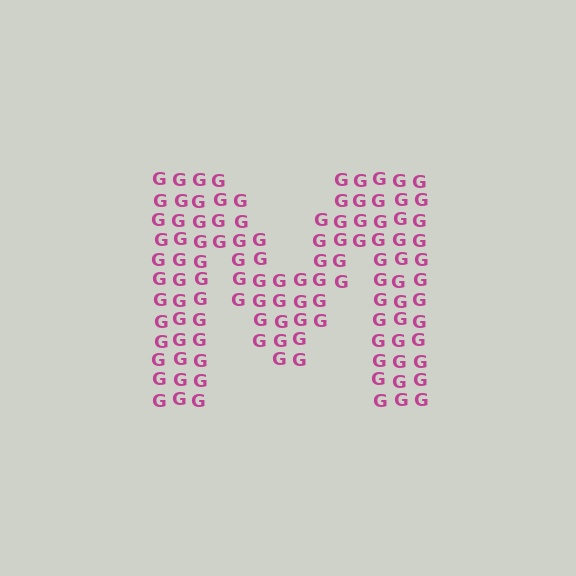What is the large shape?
The large shape is the letter M.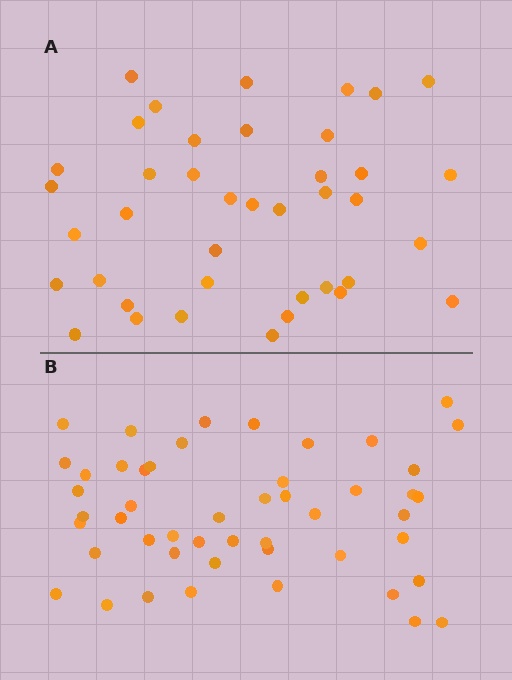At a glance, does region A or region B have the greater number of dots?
Region B (the bottom region) has more dots.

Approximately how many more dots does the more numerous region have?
Region B has roughly 8 or so more dots than region A.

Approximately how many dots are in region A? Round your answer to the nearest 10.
About 40 dots.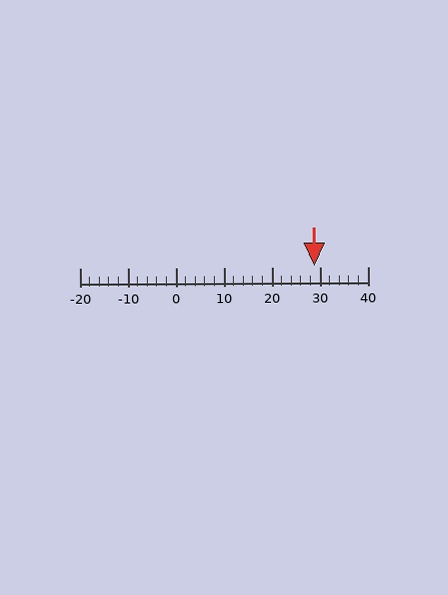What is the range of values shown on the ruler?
The ruler shows values from -20 to 40.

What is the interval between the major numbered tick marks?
The major tick marks are spaced 10 units apart.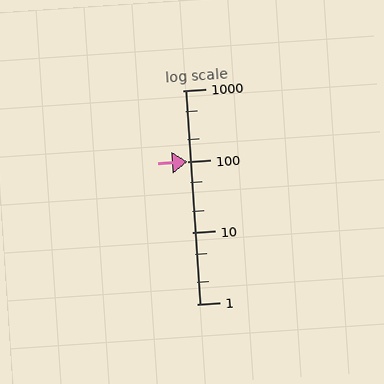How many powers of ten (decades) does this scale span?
The scale spans 3 decades, from 1 to 1000.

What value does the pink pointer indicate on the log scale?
The pointer indicates approximately 100.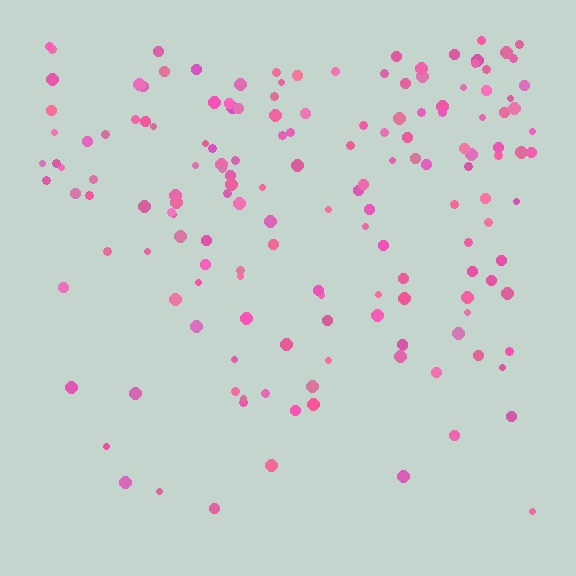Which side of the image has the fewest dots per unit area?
The bottom.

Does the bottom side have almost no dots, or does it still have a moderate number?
Still a moderate number, just noticeably fewer than the top.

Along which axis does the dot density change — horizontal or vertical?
Vertical.